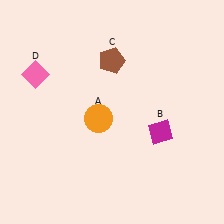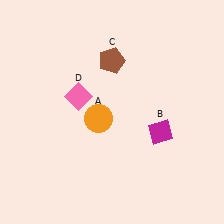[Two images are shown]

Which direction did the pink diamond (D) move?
The pink diamond (D) moved right.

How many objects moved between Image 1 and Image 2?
1 object moved between the two images.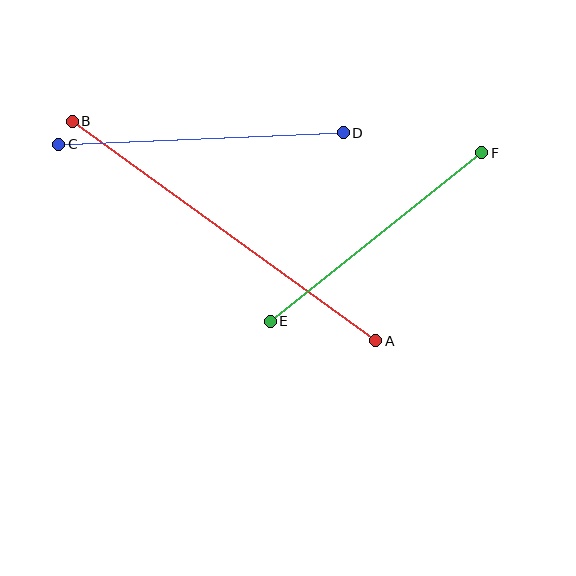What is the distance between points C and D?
The distance is approximately 284 pixels.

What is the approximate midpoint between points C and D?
The midpoint is at approximately (201, 139) pixels.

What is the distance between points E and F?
The distance is approximately 270 pixels.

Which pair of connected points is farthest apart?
Points A and B are farthest apart.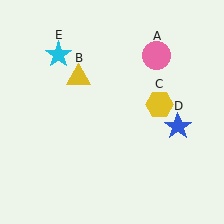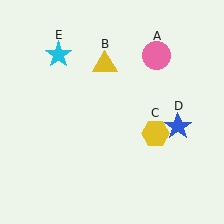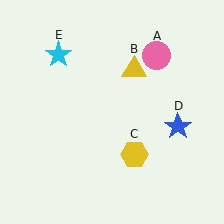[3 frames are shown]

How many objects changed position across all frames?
2 objects changed position: yellow triangle (object B), yellow hexagon (object C).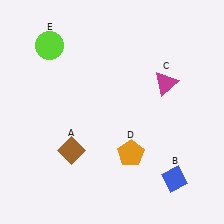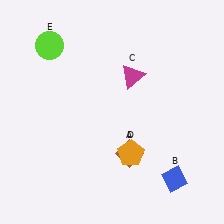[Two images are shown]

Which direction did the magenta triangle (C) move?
The magenta triangle (C) moved left.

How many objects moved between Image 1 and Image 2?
2 objects moved between the two images.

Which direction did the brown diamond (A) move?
The brown diamond (A) moved right.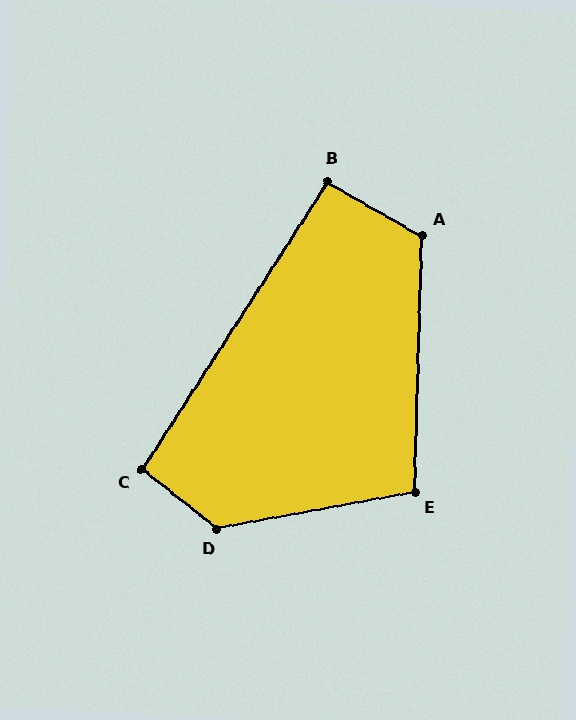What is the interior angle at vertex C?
Approximately 95 degrees (obtuse).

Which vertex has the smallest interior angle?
B, at approximately 93 degrees.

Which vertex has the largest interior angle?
D, at approximately 132 degrees.